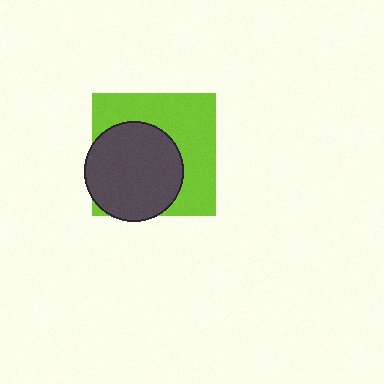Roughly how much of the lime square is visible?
About half of it is visible (roughly 51%).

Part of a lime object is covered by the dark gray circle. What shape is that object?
It is a square.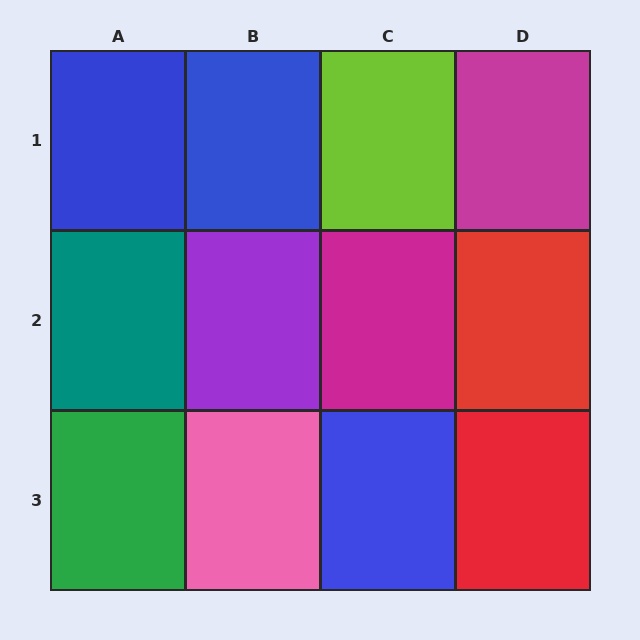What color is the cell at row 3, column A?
Green.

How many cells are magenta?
2 cells are magenta.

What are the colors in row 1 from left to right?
Blue, blue, lime, magenta.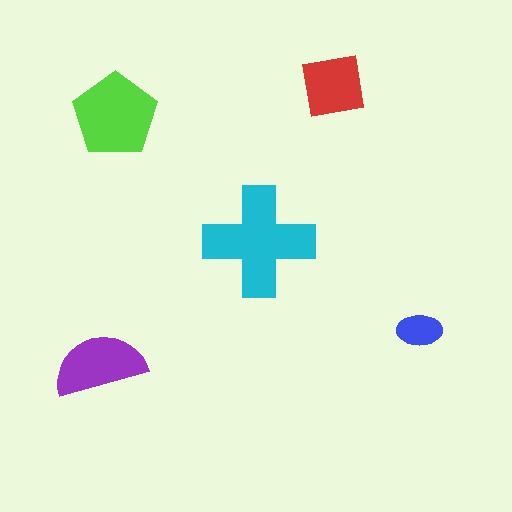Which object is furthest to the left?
The purple semicircle is leftmost.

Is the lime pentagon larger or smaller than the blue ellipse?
Larger.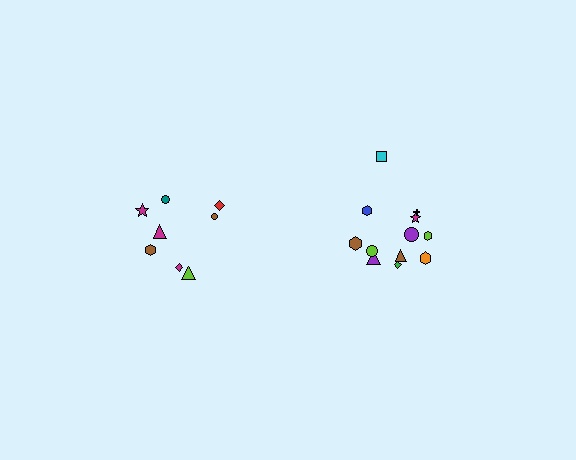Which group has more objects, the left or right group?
The right group.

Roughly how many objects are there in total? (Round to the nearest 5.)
Roughly 20 objects in total.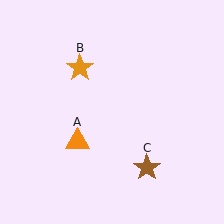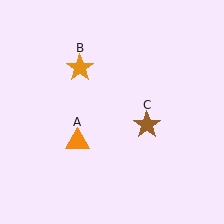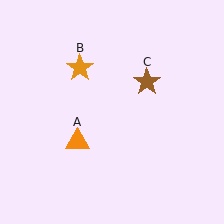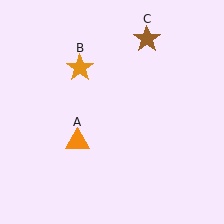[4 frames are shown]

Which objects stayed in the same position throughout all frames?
Orange triangle (object A) and orange star (object B) remained stationary.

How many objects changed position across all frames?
1 object changed position: brown star (object C).